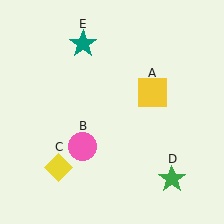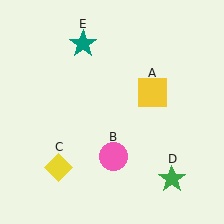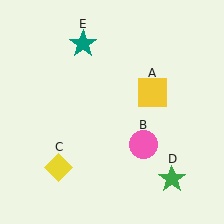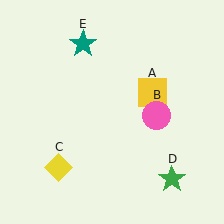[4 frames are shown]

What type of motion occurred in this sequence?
The pink circle (object B) rotated counterclockwise around the center of the scene.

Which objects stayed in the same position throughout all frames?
Yellow square (object A) and yellow diamond (object C) and green star (object D) and teal star (object E) remained stationary.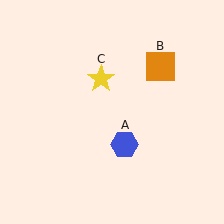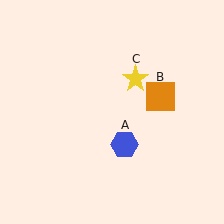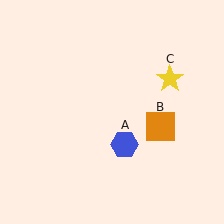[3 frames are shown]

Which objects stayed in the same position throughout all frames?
Blue hexagon (object A) remained stationary.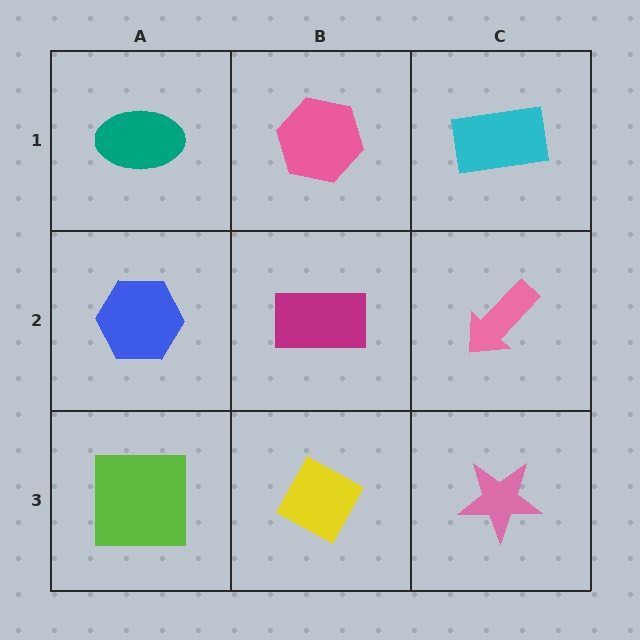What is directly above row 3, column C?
A pink arrow.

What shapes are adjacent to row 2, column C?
A cyan rectangle (row 1, column C), a pink star (row 3, column C), a magenta rectangle (row 2, column B).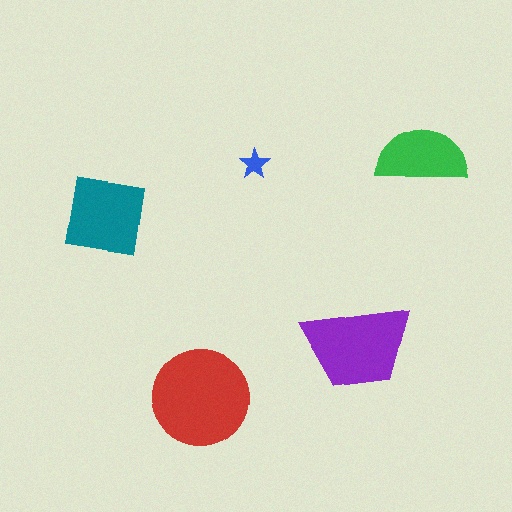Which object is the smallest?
The blue star.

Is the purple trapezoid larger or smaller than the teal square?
Larger.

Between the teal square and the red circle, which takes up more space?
The red circle.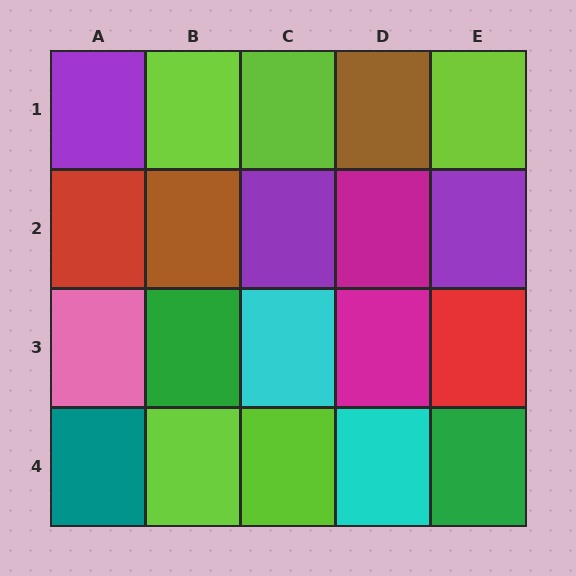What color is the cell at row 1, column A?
Purple.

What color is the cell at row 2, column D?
Magenta.